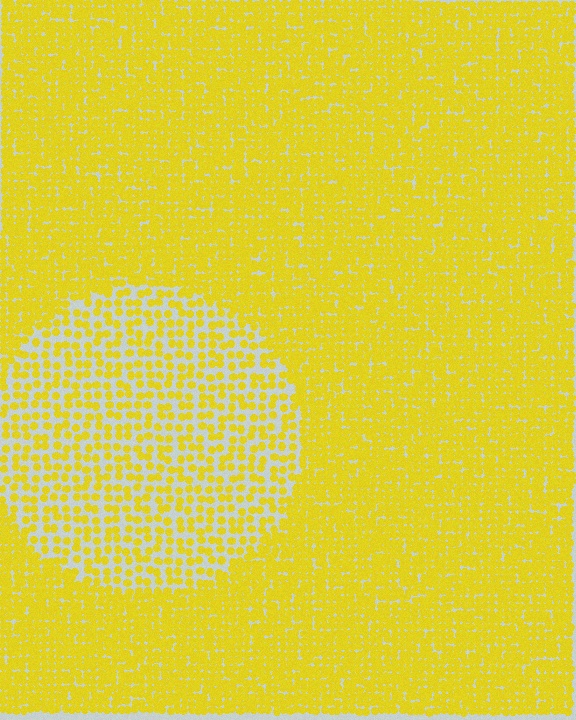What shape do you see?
I see a circle.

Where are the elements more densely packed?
The elements are more densely packed outside the circle boundary.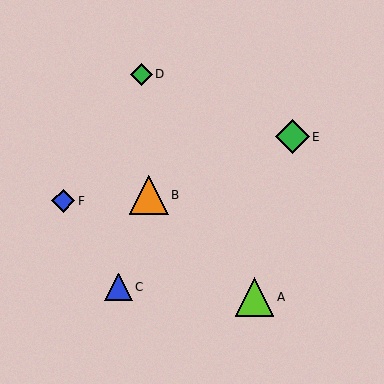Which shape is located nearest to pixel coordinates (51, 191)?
The blue diamond (labeled F) at (63, 201) is nearest to that location.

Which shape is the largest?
The lime triangle (labeled A) is the largest.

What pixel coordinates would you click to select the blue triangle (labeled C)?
Click at (118, 287) to select the blue triangle C.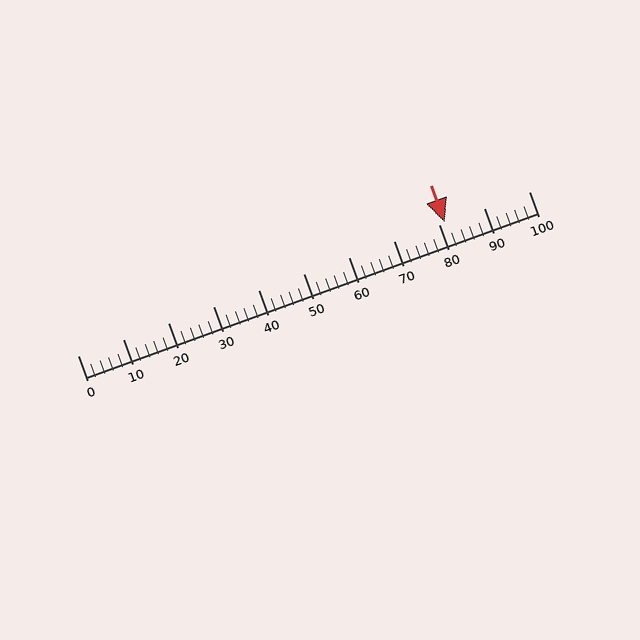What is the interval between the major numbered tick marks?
The major tick marks are spaced 10 units apart.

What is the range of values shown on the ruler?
The ruler shows values from 0 to 100.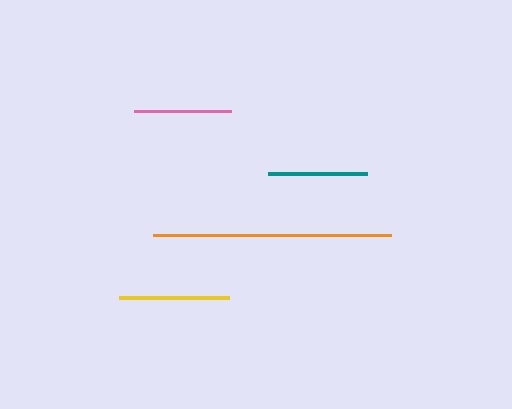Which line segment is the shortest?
The pink line is the shortest at approximately 97 pixels.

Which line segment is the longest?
The orange line is the longest at approximately 238 pixels.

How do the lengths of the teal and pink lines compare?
The teal and pink lines are approximately the same length.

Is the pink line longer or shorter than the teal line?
The teal line is longer than the pink line.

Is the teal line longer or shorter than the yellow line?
The yellow line is longer than the teal line.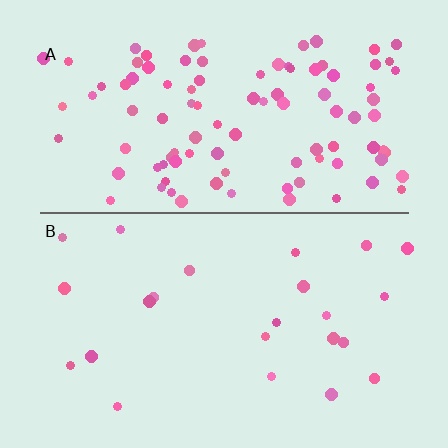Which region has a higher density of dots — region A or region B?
A (the top).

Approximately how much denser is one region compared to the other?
Approximately 4.3× — region A over region B.